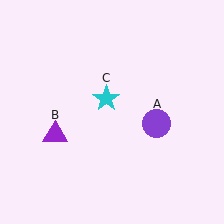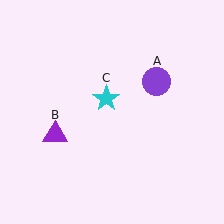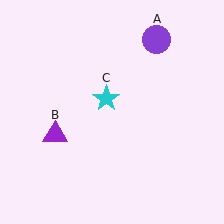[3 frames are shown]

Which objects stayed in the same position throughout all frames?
Purple triangle (object B) and cyan star (object C) remained stationary.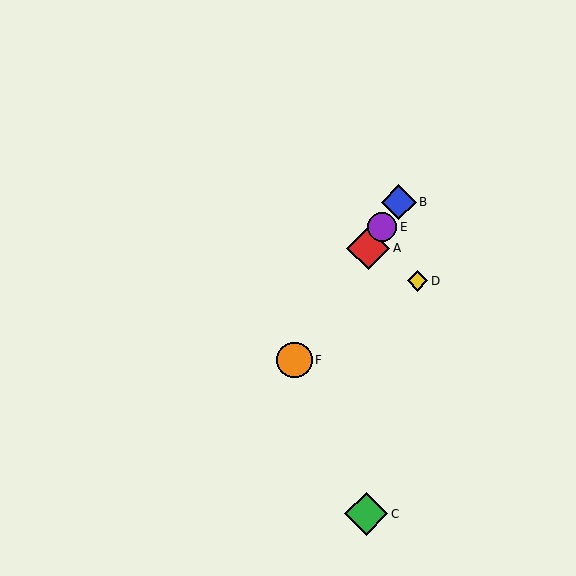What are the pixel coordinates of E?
Object E is at (382, 227).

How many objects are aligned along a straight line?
4 objects (A, B, E, F) are aligned along a straight line.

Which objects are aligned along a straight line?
Objects A, B, E, F are aligned along a straight line.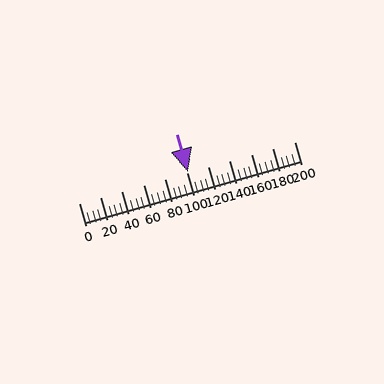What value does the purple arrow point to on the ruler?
The purple arrow points to approximately 101.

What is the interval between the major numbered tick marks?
The major tick marks are spaced 20 units apart.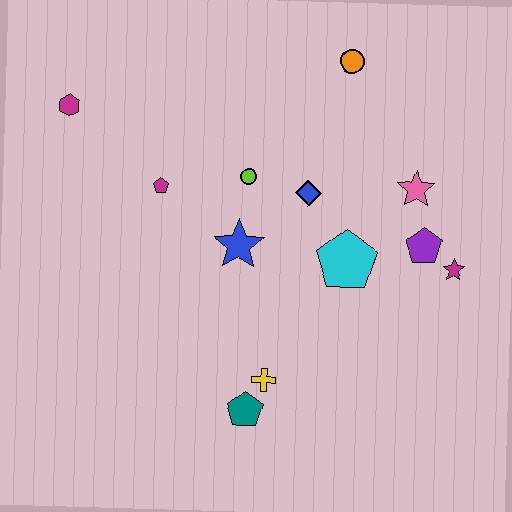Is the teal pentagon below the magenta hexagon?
Yes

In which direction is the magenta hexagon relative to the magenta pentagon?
The magenta hexagon is to the left of the magenta pentagon.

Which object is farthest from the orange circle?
The teal pentagon is farthest from the orange circle.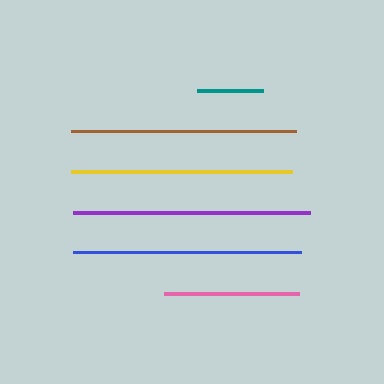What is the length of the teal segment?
The teal segment is approximately 66 pixels long.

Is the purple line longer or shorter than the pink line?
The purple line is longer than the pink line.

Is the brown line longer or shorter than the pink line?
The brown line is longer than the pink line.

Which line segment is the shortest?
The teal line is the shortest at approximately 66 pixels.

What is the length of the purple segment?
The purple segment is approximately 237 pixels long.